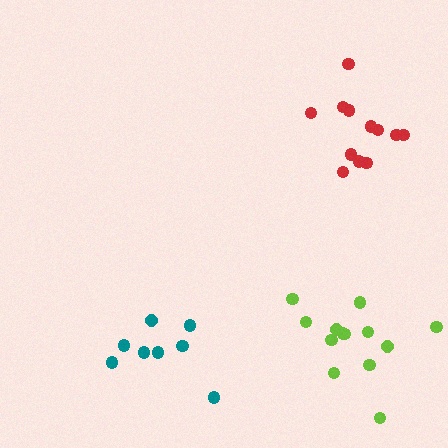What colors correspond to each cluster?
The clusters are colored: teal, lime, red.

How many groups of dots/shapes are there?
There are 3 groups.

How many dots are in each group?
Group 1: 8 dots, Group 2: 13 dots, Group 3: 12 dots (33 total).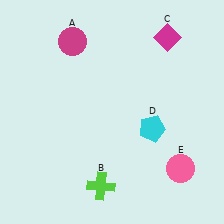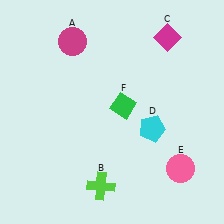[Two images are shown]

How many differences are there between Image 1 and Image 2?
There is 1 difference between the two images.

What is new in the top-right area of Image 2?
A green diamond (F) was added in the top-right area of Image 2.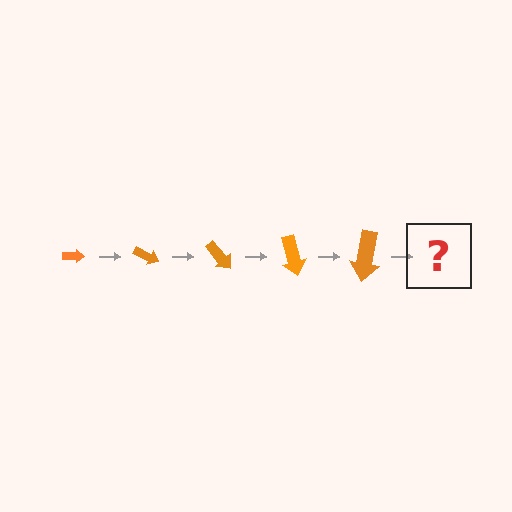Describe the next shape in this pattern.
It should be an arrow, larger than the previous one and rotated 125 degrees from the start.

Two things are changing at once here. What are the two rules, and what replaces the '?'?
The two rules are that the arrow grows larger each step and it rotates 25 degrees each step. The '?' should be an arrow, larger than the previous one and rotated 125 degrees from the start.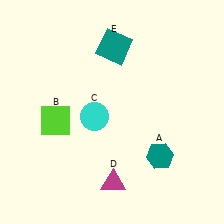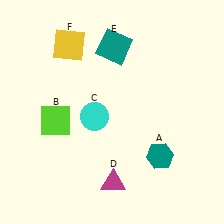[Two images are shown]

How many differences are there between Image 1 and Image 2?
There is 1 difference between the two images.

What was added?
A yellow square (F) was added in Image 2.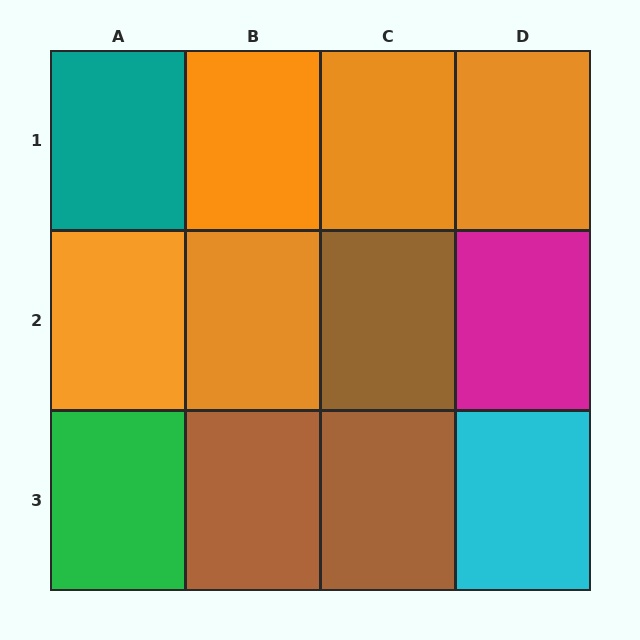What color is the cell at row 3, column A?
Green.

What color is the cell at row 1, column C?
Orange.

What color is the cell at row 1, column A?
Teal.